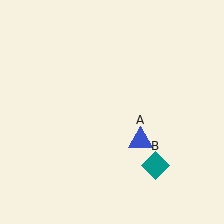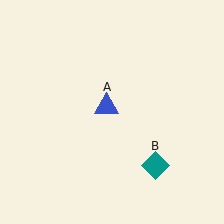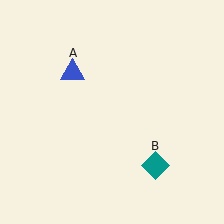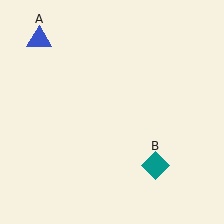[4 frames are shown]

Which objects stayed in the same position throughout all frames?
Teal diamond (object B) remained stationary.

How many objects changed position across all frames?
1 object changed position: blue triangle (object A).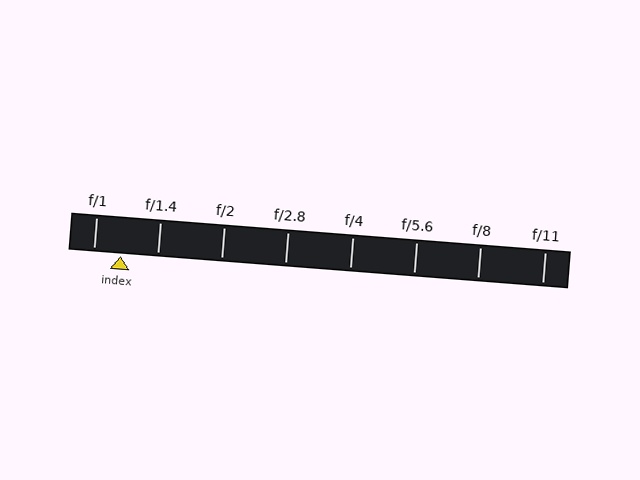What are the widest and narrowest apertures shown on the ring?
The widest aperture shown is f/1 and the narrowest is f/11.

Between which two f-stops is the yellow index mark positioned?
The index mark is between f/1 and f/1.4.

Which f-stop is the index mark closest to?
The index mark is closest to f/1.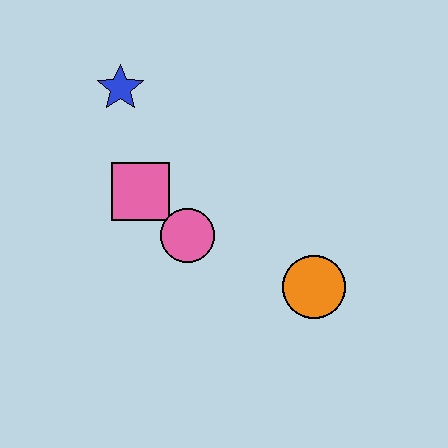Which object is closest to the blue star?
The pink square is closest to the blue star.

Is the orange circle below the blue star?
Yes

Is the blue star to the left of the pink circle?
Yes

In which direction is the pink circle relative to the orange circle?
The pink circle is to the left of the orange circle.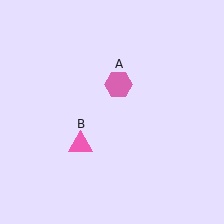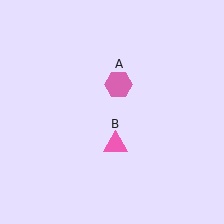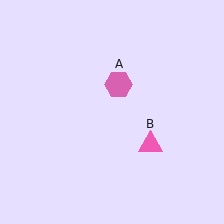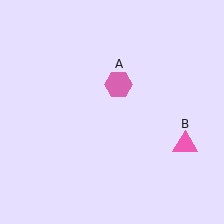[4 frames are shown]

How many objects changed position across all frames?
1 object changed position: pink triangle (object B).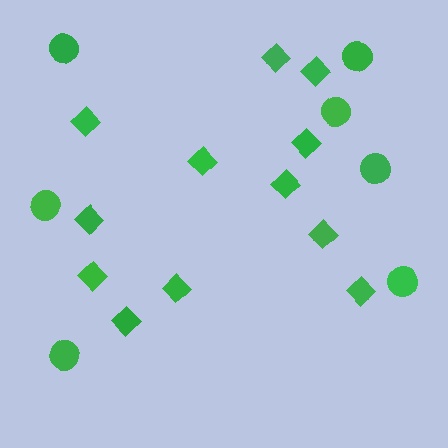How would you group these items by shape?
There are 2 groups: one group of circles (7) and one group of diamonds (12).